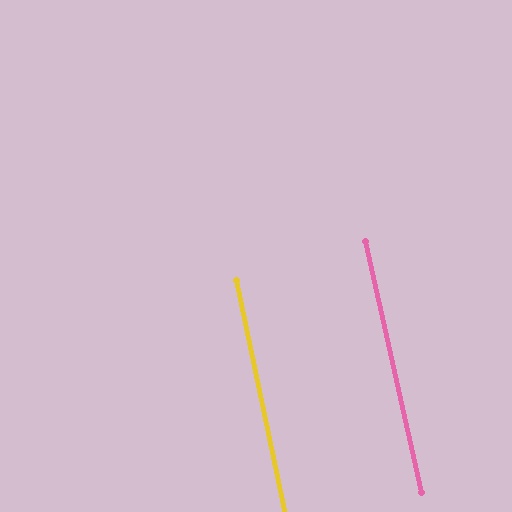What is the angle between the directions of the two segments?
Approximately 1 degree.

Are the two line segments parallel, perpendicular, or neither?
Parallel — their directions differ by only 0.7°.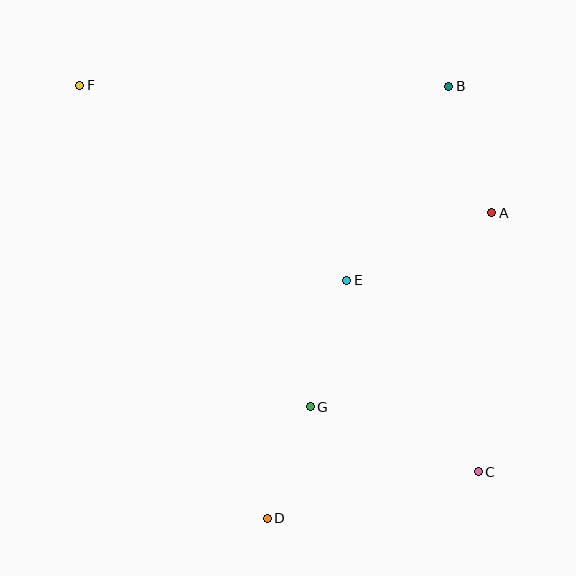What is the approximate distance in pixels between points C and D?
The distance between C and D is approximately 216 pixels.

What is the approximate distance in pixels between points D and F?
The distance between D and F is approximately 472 pixels.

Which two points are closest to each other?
Points D and G are closest to each other.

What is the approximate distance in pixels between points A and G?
The distance between A and G is approximately 266 pixels.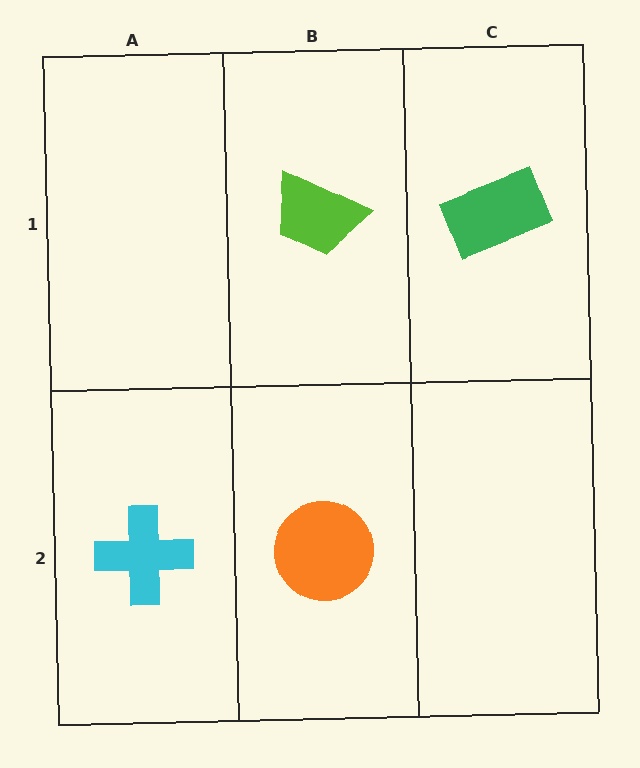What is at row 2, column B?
An orange circle.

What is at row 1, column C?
A green rectangle.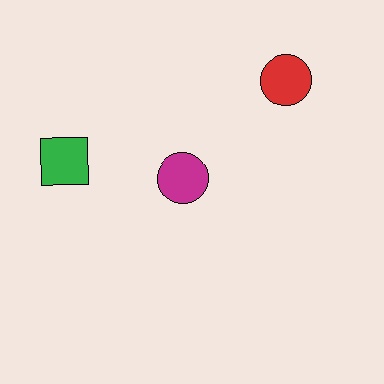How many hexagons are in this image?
There are no hexagons.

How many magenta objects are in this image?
There is 1 magenta object.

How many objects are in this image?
There are 3 objects.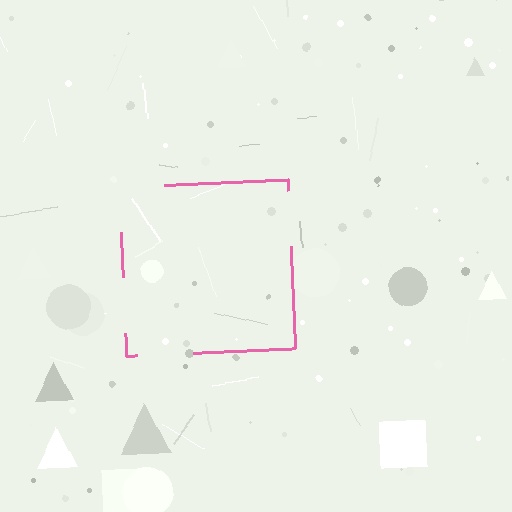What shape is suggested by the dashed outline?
The dashed outline suggests a square.